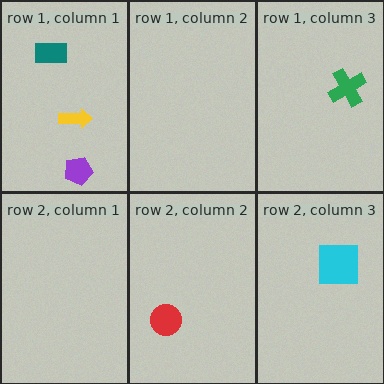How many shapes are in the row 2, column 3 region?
1.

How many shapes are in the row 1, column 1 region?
3.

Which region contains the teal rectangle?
The row 1, column 1 region.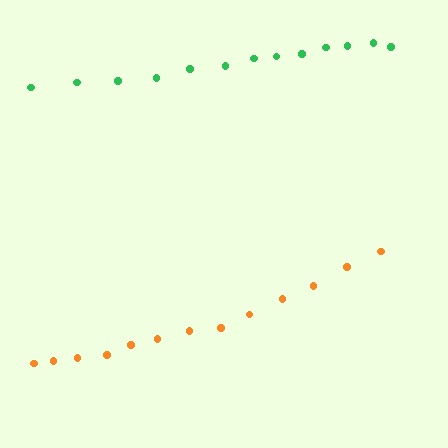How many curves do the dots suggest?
There are 2 distinct paths.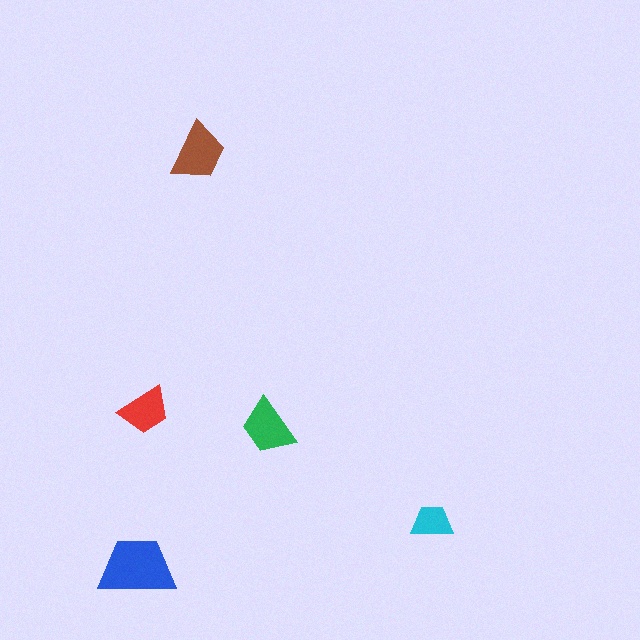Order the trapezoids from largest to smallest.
the blue one, the brown one, the green one, the red one, the cyan one.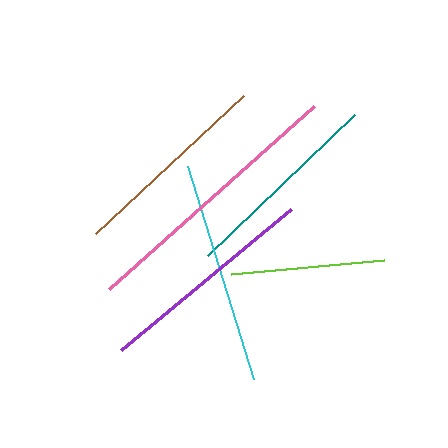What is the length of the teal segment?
The teal segment is approximately 204 pixels long.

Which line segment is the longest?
The pink line is the longest at approximately 275 pixels.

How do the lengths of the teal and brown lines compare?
The teal and brown lines are approximately the same length.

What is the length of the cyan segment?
The cyan segment is approximately 223 pixels long.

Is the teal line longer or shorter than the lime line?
The teal line is longer than the lime line.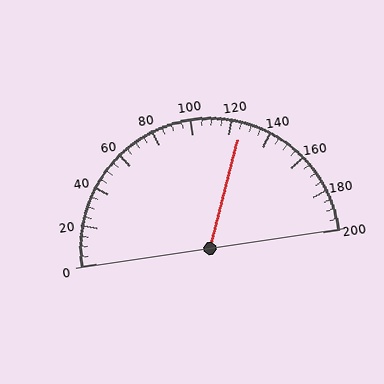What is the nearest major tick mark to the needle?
The nearest major tick mark is 120.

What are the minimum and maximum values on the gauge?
The gauge ranges from 0 to 200.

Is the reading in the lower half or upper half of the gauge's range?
The reading is in the upper half of the range (0 to 200).